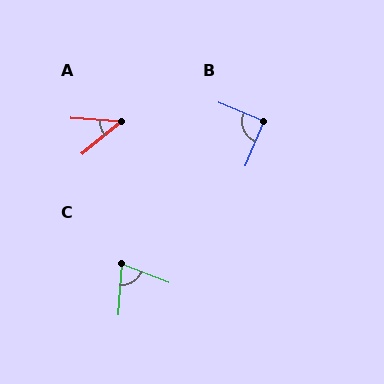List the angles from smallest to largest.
A (44°), C (72°), B (90°).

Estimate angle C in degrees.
Approximately 72 degrees.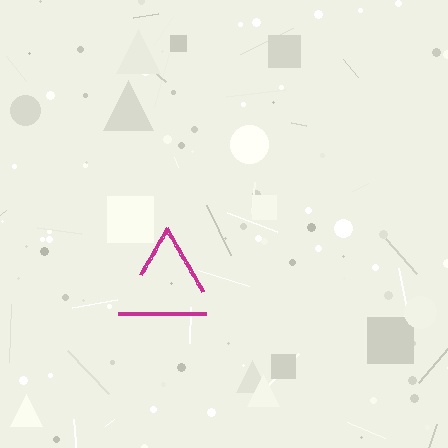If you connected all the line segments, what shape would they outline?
They would outline a triangle.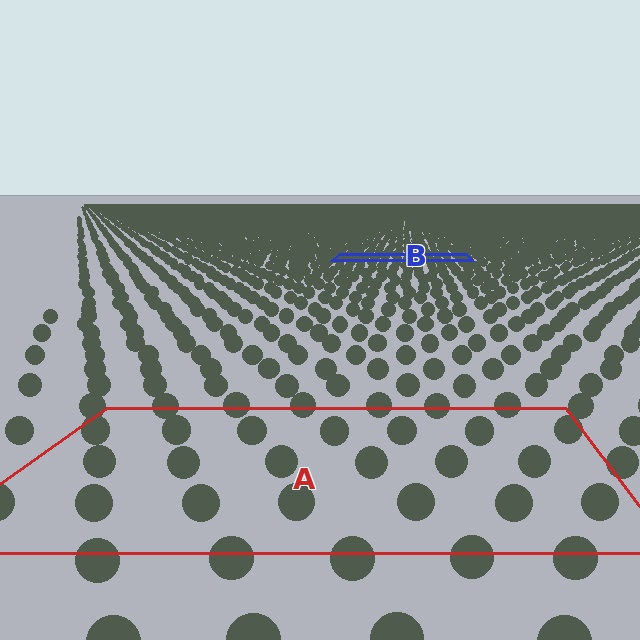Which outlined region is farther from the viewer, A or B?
Region B is farther from the viewer — the texture elements inside it appear smaller and more densely packed.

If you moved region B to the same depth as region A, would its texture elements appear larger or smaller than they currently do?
They would appear larger. At a closer depth, the same texture elements are projected at a bigger on-screen size.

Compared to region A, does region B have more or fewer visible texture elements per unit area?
Region B has more texture elements per unit area — they are packed more densely because it is farther away.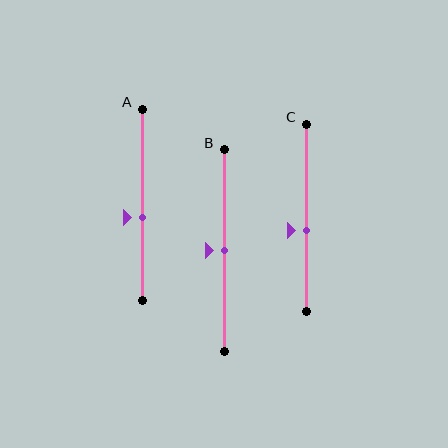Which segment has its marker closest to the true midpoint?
Segment B has its marker closest to the true midpoint.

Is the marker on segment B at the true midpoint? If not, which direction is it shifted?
Yes, the marker on segment B is at the true midpoint.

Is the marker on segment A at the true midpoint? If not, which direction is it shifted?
No, the marker on segment A is shifted downward by about 6% of the segment length.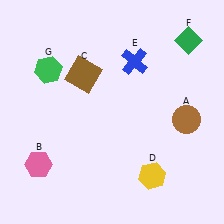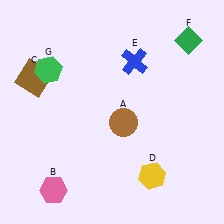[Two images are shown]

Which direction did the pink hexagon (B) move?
The pink hexagon (B) moved down.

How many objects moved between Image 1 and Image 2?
3 objects moved between the two images.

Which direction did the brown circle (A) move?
The brown circle (A) moved left.